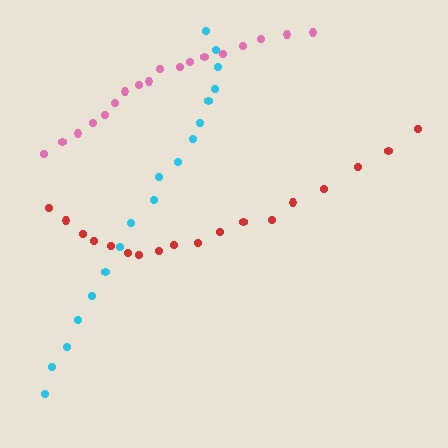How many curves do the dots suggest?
There are 3 distinct paths.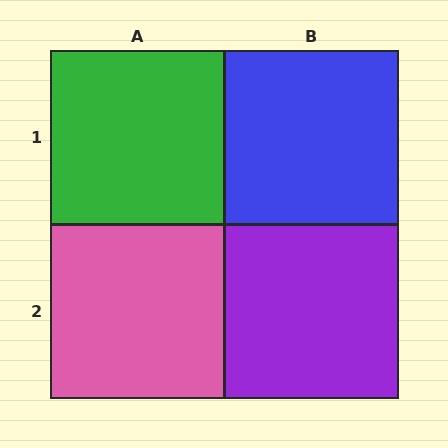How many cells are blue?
1 cell is blue.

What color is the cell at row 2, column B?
Purple.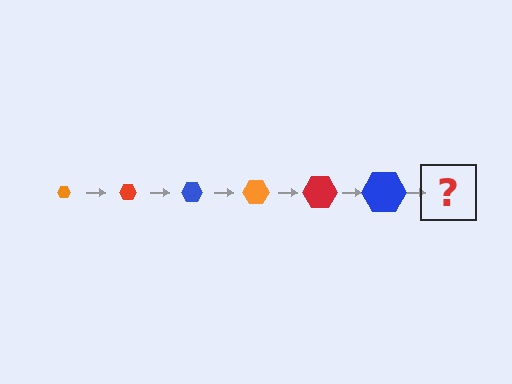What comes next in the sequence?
The next element should be an orange hexagon, larger than the previous one.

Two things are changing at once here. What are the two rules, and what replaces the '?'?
The two rules are that the hexagon grows larger each step and the color cycles through orange, red, and blue. The '?' should be an orange hexagon, larger than the previous one.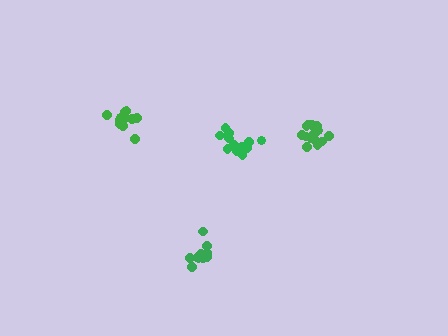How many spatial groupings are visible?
There are 4 spatial groupings.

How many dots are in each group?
Group 1: 12 dots, Group 2: 10 dots, Group 3: 13 dots, Group 4: 15 dots (50 total).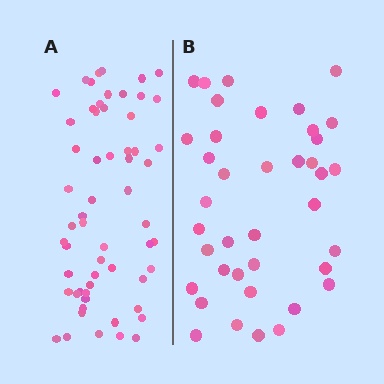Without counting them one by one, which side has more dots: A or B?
Region A (the left region) has more dots.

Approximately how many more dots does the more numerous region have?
Region A has approximately 20 more dots than region B.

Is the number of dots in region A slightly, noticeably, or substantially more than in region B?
Region A has substantially more. The ratio is roughly 1.5 to 1.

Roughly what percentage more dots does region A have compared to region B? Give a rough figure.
About 50% more.